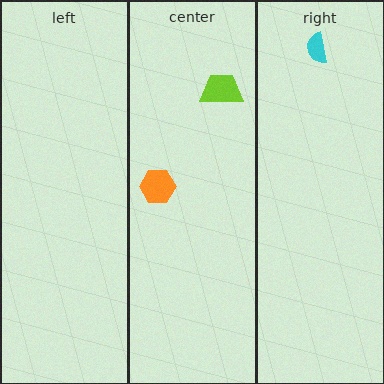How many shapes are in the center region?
2.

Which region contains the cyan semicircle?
The right region.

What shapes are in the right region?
The cyan semicircle.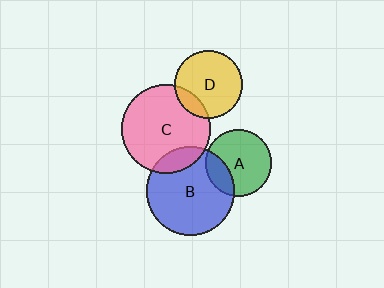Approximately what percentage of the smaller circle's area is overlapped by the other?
Approximately 25%.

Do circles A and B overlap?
Yes.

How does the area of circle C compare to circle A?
Approximately 1.8 times.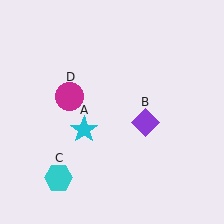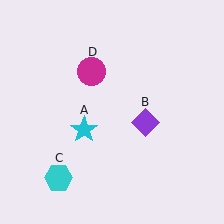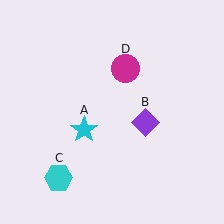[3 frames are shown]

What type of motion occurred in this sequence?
The magenta circle (object D) rotated clockwise around the center of the scene.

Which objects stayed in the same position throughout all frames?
Cyan star (object A) and purple diamond (object B) and cyan hexagon (object C) remained stationary.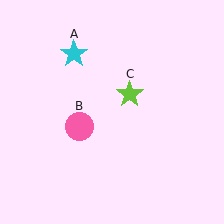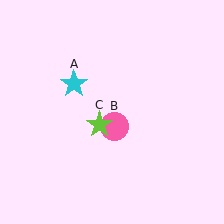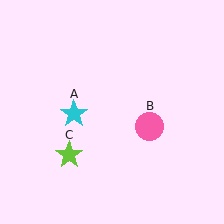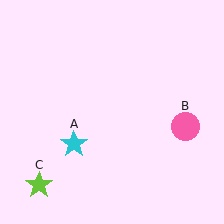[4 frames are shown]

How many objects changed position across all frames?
3 objects changed position: cyan star (object A), pink circle (object B), lime star (object C).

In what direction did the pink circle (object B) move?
The pink circle (object B) moved right.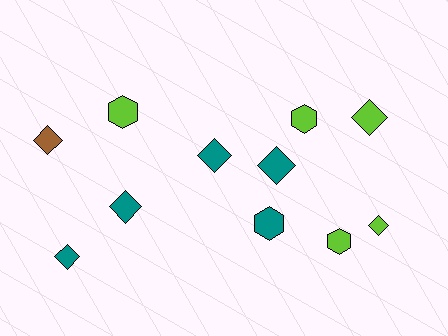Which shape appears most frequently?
Diamond, with 7 objects.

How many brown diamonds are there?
There is 1 brown diamond.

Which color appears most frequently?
Lime, with 5 objects.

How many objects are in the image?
There are 11 objects.